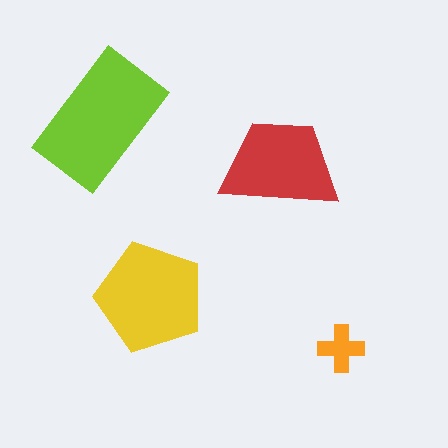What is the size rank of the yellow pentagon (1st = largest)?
2nd.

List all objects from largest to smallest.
The lime rectangle, the yellow pentagon, the red trapezoid, the orange cross.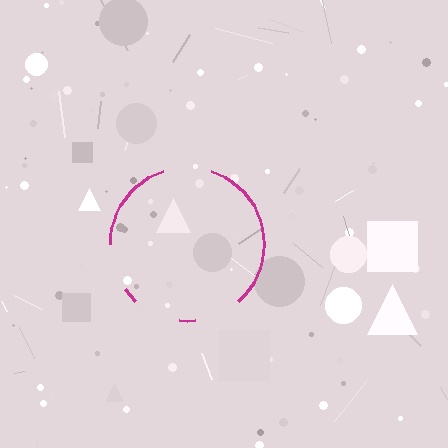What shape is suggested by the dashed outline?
The dashed outline suggests a circle.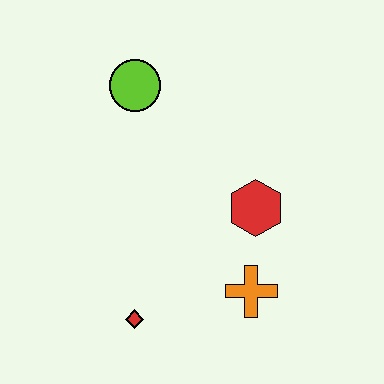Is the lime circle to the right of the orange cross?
No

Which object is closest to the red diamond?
The orange cross is closest to the red diamond.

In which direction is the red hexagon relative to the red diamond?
The red hexagon is to the right of the red diamond.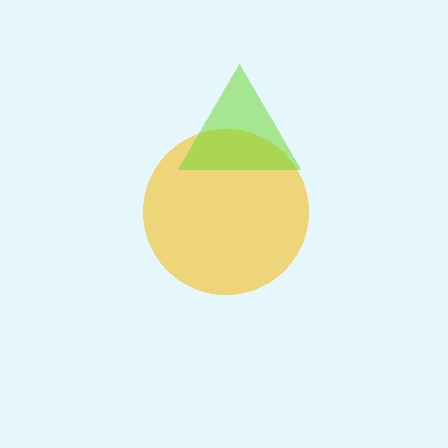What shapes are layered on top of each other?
The layered shapes are: a yellow circle, a lime triangle.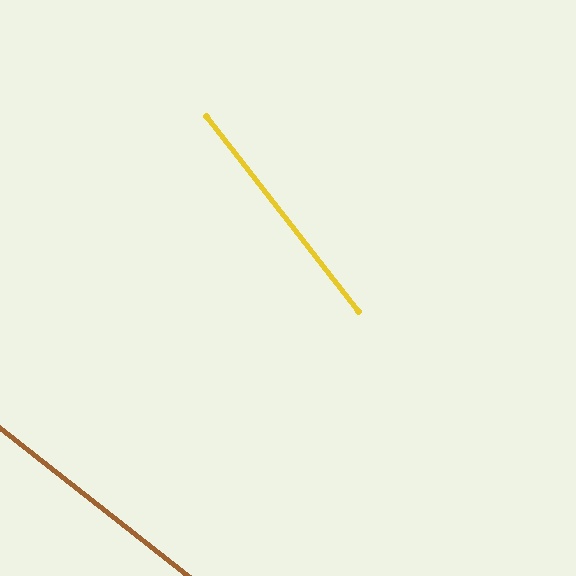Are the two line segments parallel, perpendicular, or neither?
Neither parallel nor perpendicular — they differ by about 14°.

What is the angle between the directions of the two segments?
Approximately 14 degrees.